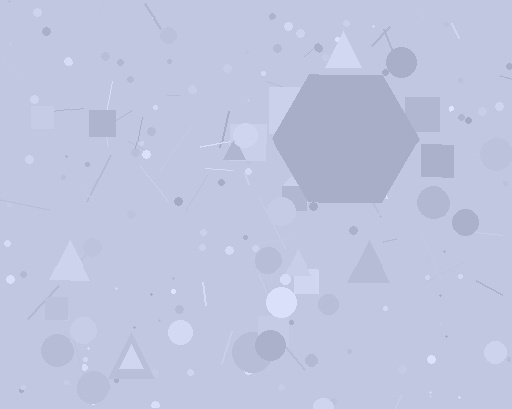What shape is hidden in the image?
A hexagon is hidden in the image.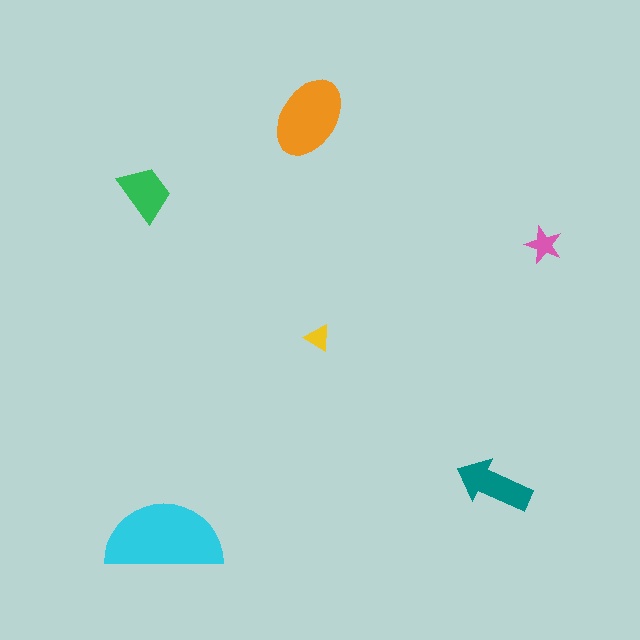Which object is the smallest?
The yellow triangle.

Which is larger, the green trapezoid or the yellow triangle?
The green trapezoid.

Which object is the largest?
The cyan semicircle.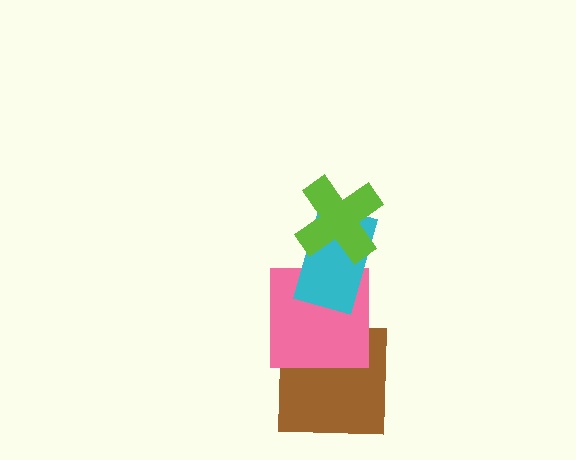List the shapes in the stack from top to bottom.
From top to bottom: the lime cross, the cyan rectangle, the pink square, the brown square.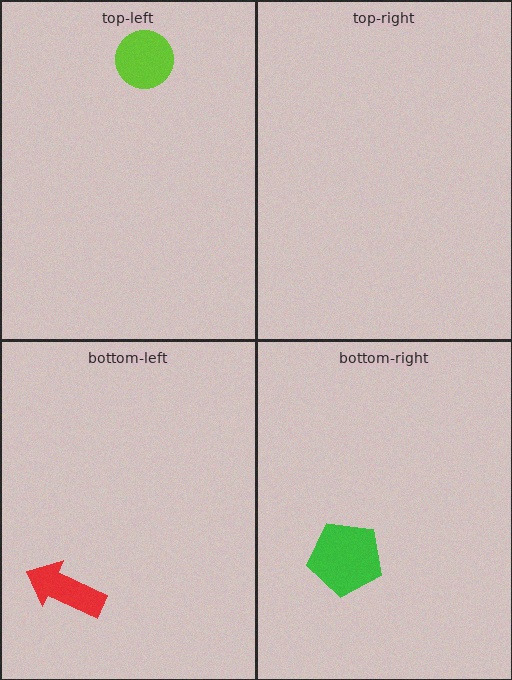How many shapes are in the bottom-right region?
1.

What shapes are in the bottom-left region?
The red arrow.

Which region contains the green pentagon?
The bottom-right region.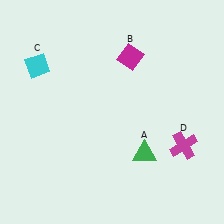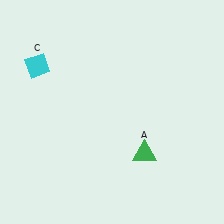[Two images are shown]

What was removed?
The magenta cross (D), the magenta diamond (B) were removed in Image 2.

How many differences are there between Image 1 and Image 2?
There are 2 differences between the two images.